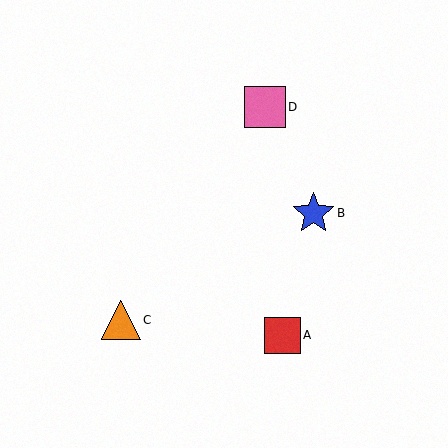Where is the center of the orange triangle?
The center of the orange triangle is at (121, 320).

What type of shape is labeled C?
Shape C is an orange triangle.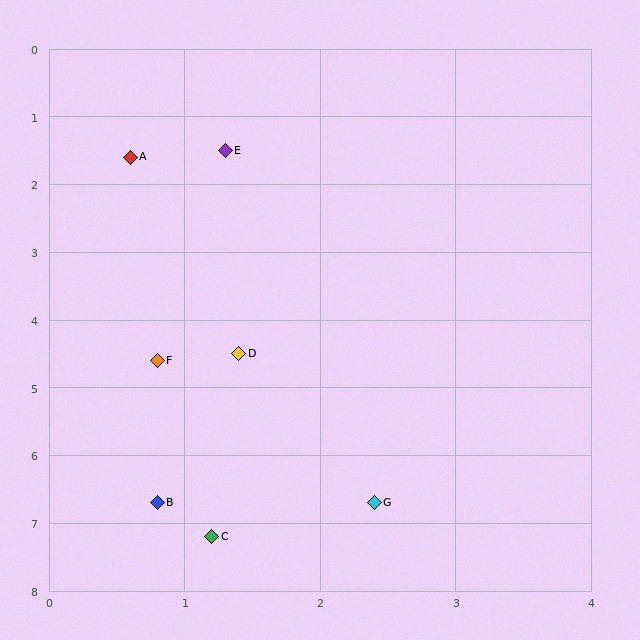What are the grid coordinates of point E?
Point E is at approximately (1.3, 1.5).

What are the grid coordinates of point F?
Point F is at approximately (0.8, 4.6).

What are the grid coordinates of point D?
Point D is at approximately (1.4, 4.5).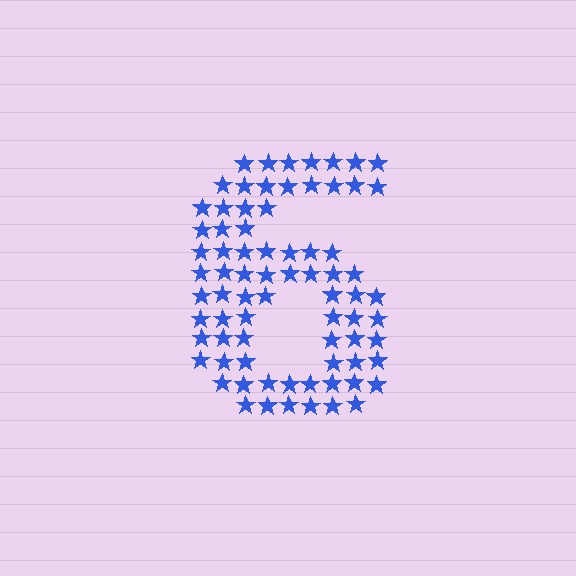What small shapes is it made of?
It is made of small stars.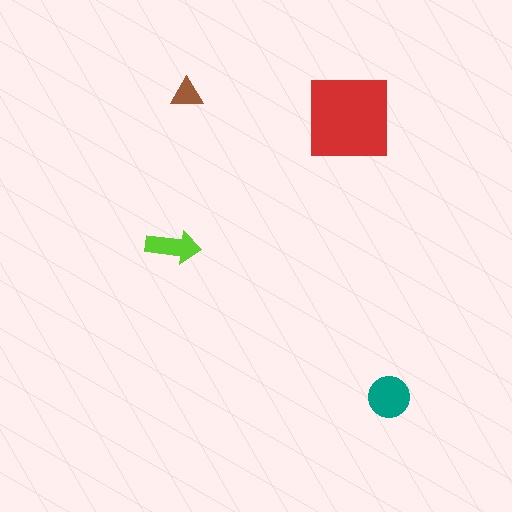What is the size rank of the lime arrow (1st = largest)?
3rd.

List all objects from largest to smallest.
The red square, the teal circle, the lime arrow, the brown triangle.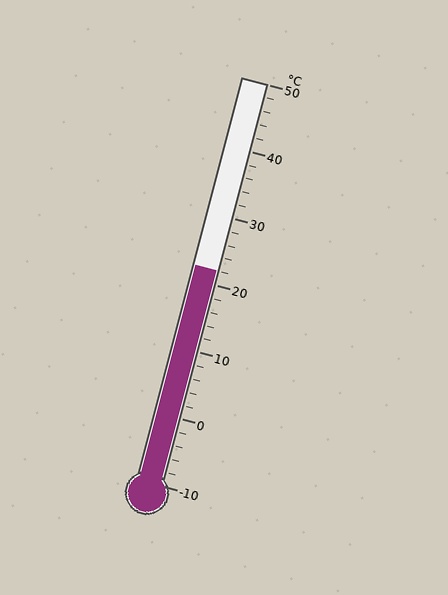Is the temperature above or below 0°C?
The temperature is above 0°C.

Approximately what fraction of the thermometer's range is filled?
The thermometer is filled to approximately 55% of its range.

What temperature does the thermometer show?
The thermometer shows approximately 22°C.